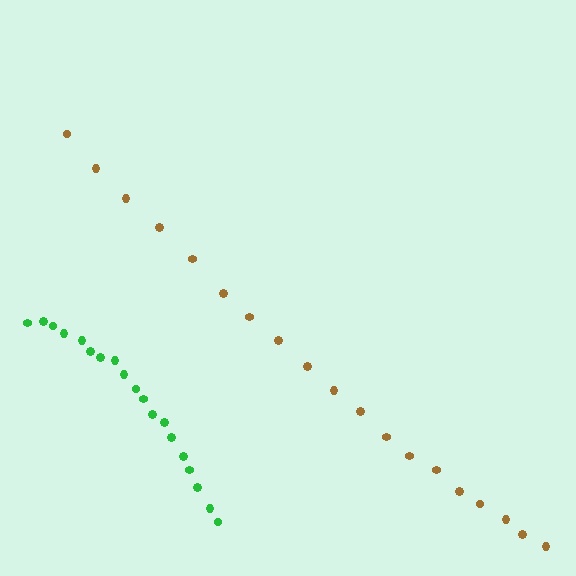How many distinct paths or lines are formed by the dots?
There are 2 distinct paths.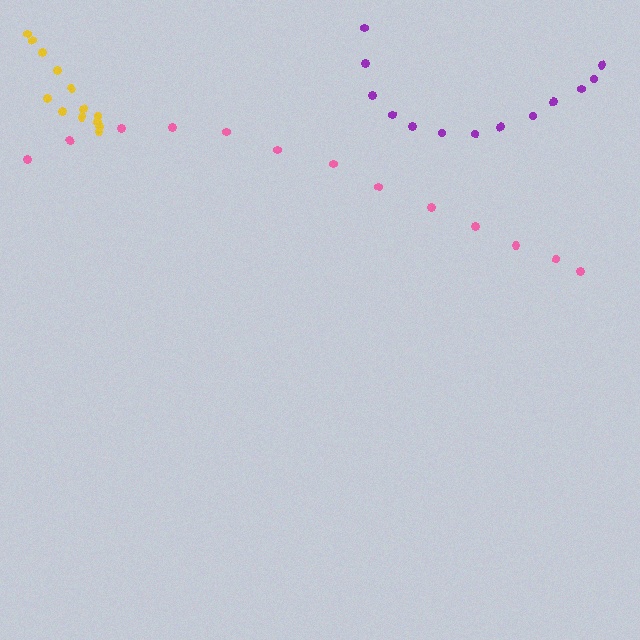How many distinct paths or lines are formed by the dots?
There are 3 distinct paths.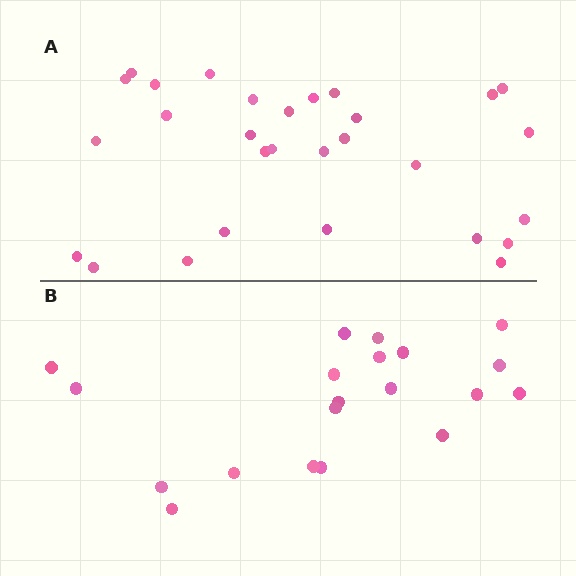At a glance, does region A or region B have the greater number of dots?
Region A (the top region) has more dots.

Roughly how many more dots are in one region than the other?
Region A has roughly 8 or so more dots than region B.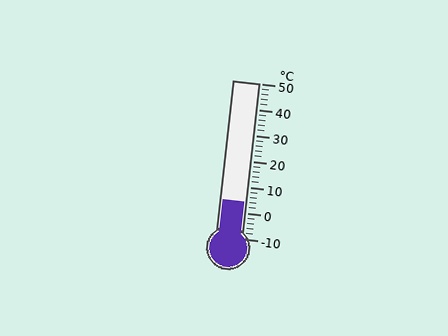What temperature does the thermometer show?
The thermometer shows approximately 4°C.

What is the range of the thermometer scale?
The thermometer scale ranges from -10°C to 50°C.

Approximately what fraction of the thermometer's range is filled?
The thermometer is filled to approximately 25% of its range.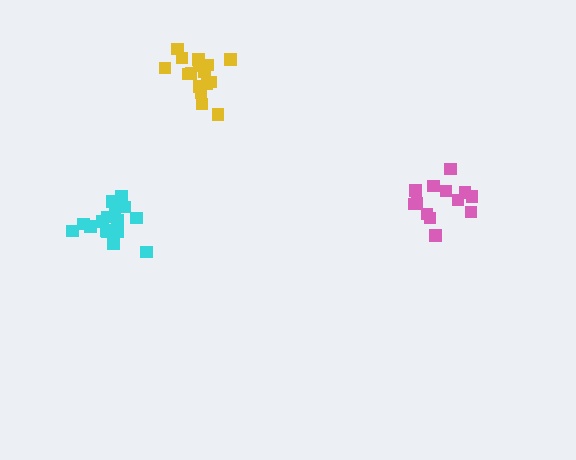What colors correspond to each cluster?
The clusters are colored: yellow, cyan, pink.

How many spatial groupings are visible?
There are 3 spatial groupings.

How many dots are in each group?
Group 1: 16 dots, Group 2: 16 dots, Group 3: 13 dots (45 total).